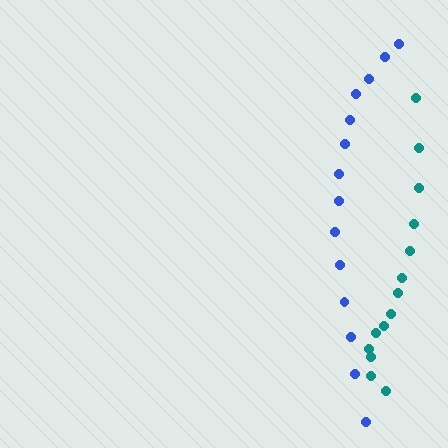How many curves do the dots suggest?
There are 2 distinct paths.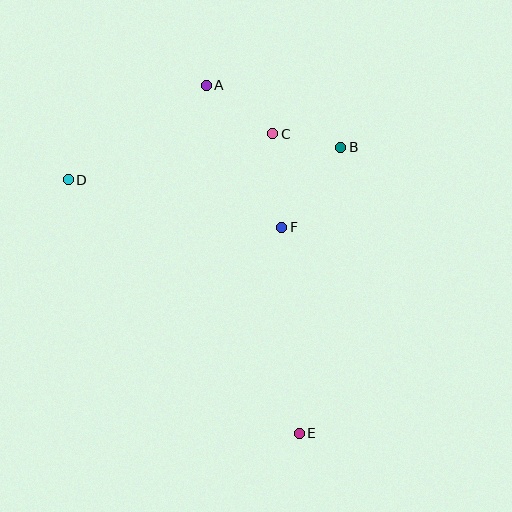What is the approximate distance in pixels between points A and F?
The distance between A and F is approximately 161 pixels.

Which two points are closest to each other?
Points B and C are closest to each other.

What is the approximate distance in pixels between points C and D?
The distance between C and D is approximately 210 pixels.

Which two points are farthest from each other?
Points A and E are farthest from each other.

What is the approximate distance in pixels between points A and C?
The distance between A and C is approximately 82 pixels.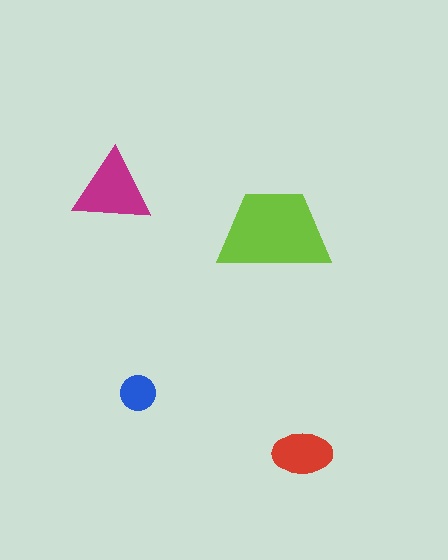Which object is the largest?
The lime trapezoid.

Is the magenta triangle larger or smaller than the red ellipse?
Larger.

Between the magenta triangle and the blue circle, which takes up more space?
The magenta triangle.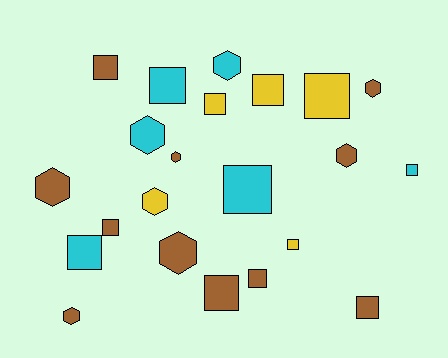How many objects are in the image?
There are 22 objects.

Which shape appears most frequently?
Square, with 13 objects.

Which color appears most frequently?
Brown, with 11 objects.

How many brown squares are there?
There are 5 brown squares.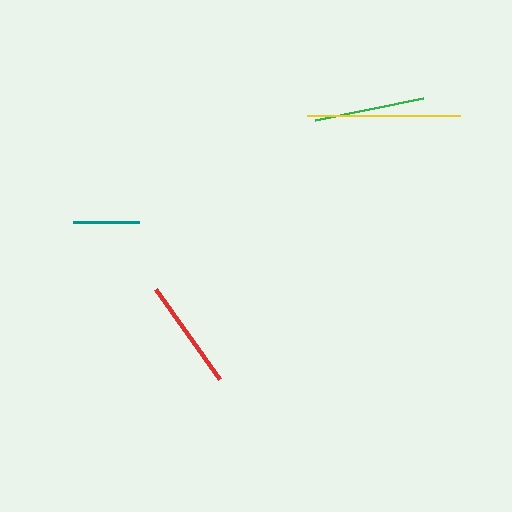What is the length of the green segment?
The green segment is approximately 110 pixels long.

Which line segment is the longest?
The yellow line is the longest at approximately 153 pixels.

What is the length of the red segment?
The red segment is approximately 110 pixels long.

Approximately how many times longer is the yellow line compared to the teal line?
The yellow line is approximately 2.3 times the length of the teal line.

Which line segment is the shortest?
The teal line is the shortest at approximately 65 pixels.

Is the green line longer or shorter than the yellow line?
The yellow line is longer than the green line.